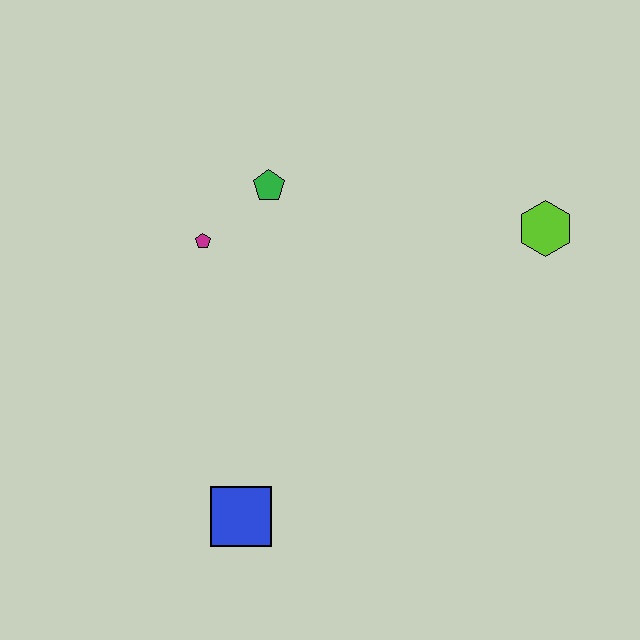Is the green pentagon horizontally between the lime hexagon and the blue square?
Yes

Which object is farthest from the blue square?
The lime hexagon is farthest from the blue square.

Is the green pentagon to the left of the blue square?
No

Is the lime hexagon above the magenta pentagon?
Yes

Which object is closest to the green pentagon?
The magenta pentagon is closest to the green pentagon.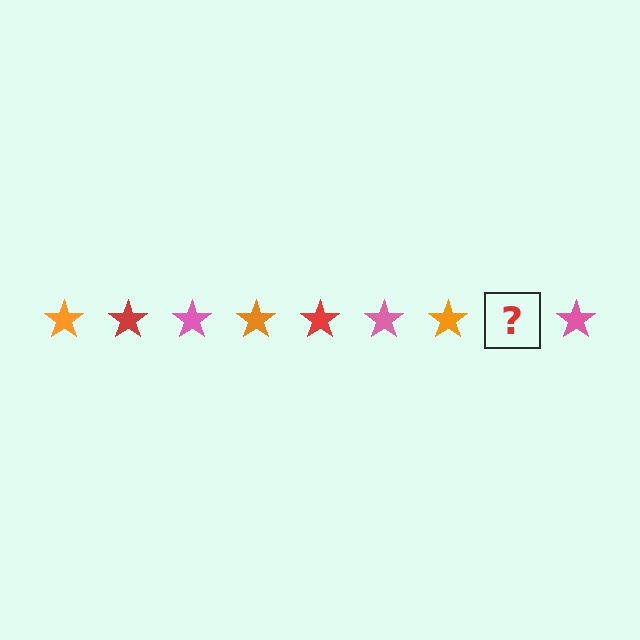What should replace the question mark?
The question mark should be replaced with a red star.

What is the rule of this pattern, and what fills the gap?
The rule is that the pattern cycles through orange, red, pink stars. The gap should be filled with a red star.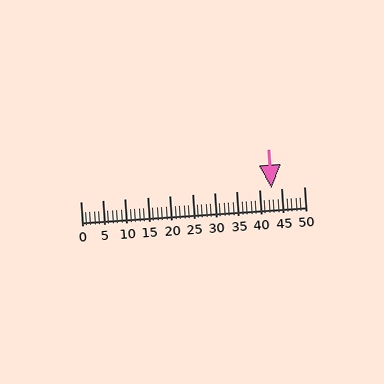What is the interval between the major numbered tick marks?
The major tick marks are spaced 5 units apart.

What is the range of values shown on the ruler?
The ruler shows values from 0 to 50.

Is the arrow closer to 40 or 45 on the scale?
The arrow is closer to 45.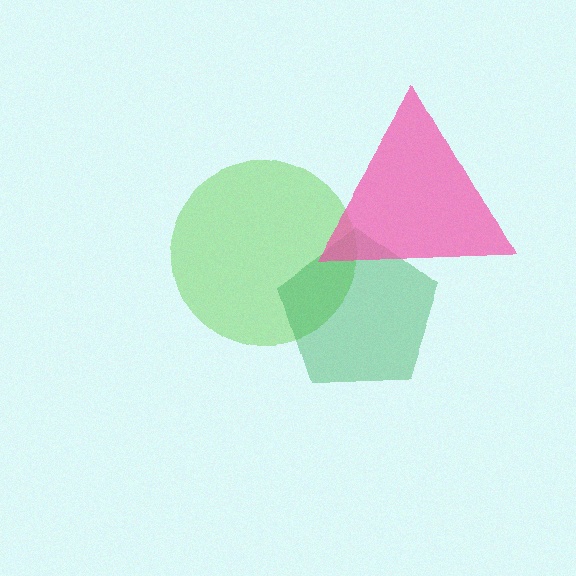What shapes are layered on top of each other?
The layered shapes are: a lime circle, a green pentagon, a pink triangle.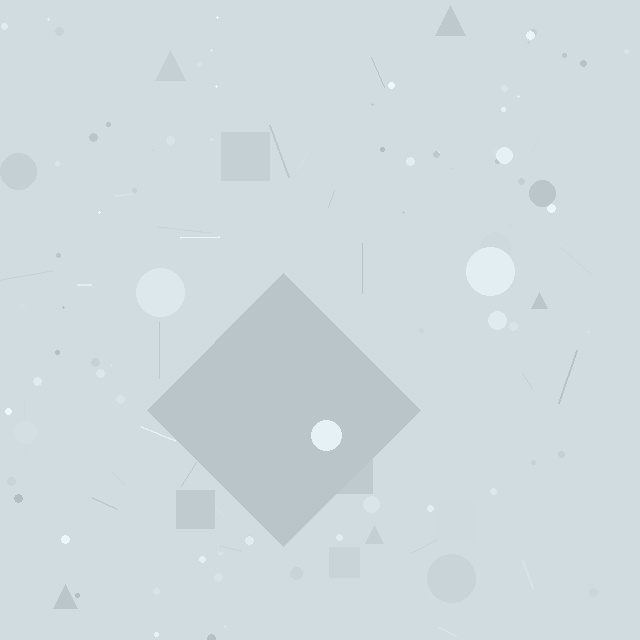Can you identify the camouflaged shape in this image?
The camouflaged shape is a diamond.